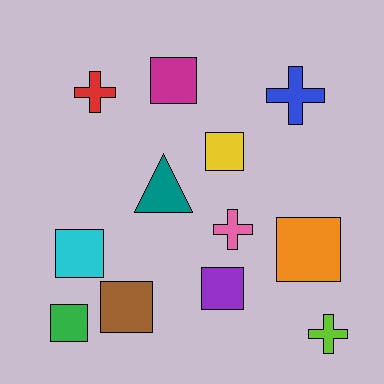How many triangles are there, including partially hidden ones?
There is 1 triangle.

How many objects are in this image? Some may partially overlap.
There are 12 objects.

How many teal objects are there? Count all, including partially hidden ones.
There is 1 teal object.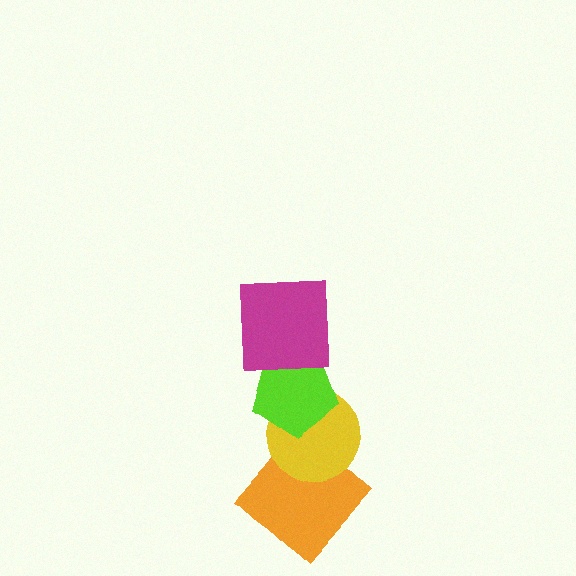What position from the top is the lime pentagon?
The lime pentagon is 2nd from the top.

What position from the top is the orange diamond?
The orange diamond is 4th from the top.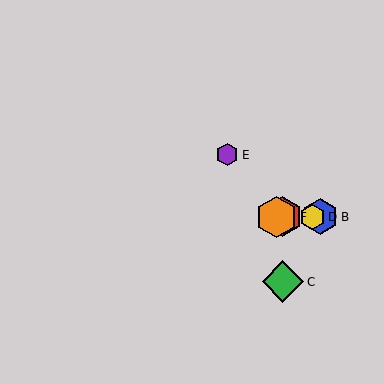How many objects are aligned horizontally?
4 objects (A, B, D, F) are aligned horizontally.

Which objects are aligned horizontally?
Objects A, B, D, F are aligned horizontally.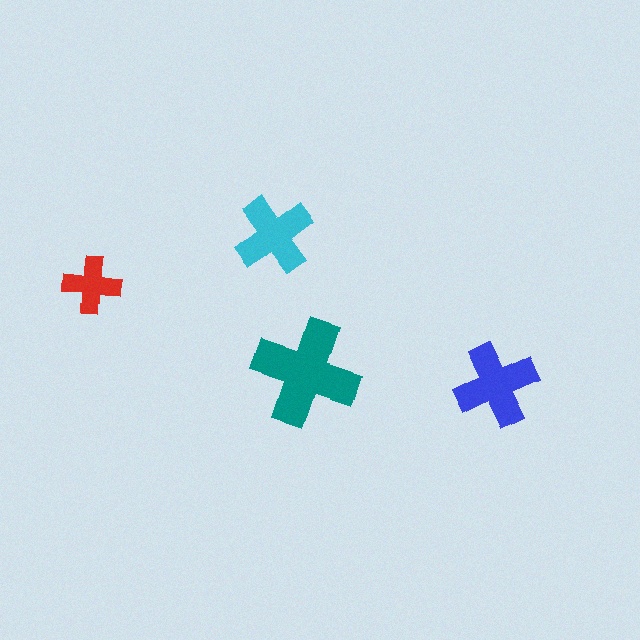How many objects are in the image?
There are 4 objects in the image.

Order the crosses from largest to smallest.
the teal one, the blue one, the cyan one, the red one.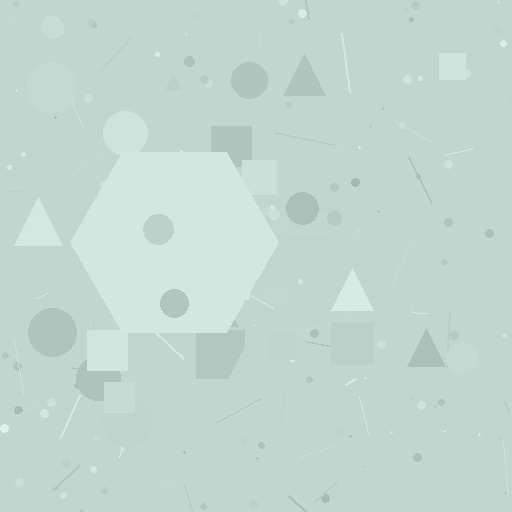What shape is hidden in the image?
A hexagon is hidden in the image.